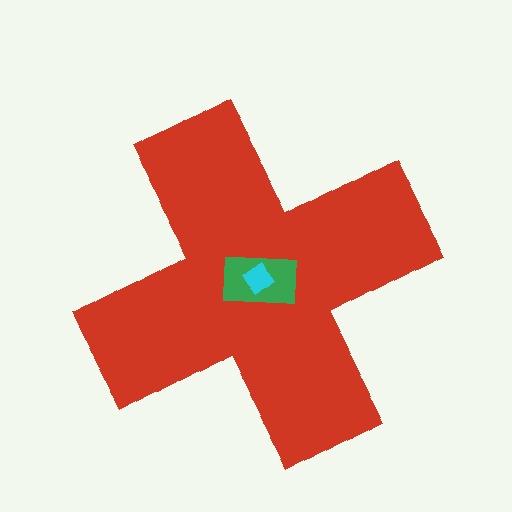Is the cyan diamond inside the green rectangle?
Yes.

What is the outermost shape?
The red cross.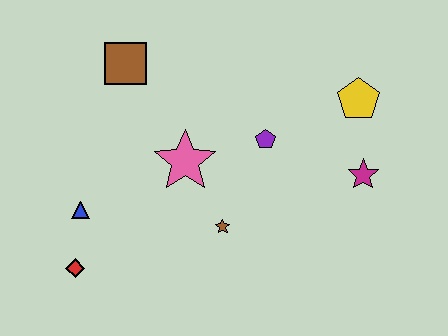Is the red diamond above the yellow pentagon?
No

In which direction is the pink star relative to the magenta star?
The pink star is to the left of the magenta star.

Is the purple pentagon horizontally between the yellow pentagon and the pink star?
Yes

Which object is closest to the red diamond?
The blue triangle is closest to the red diamond.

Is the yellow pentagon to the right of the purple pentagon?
Yes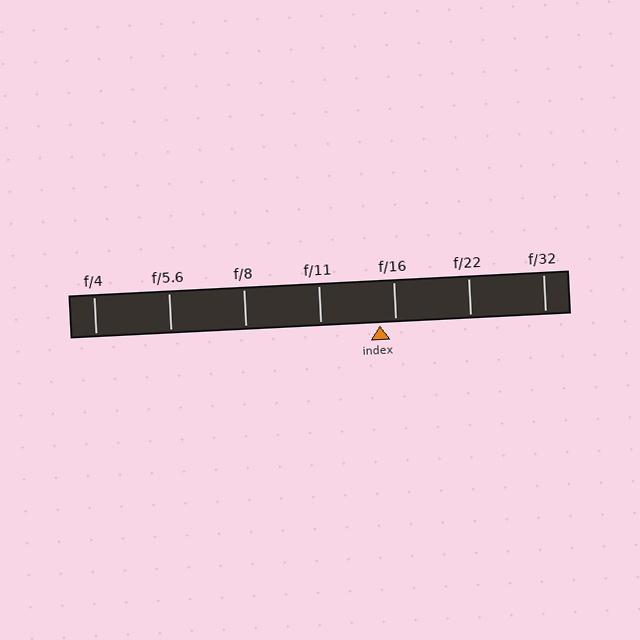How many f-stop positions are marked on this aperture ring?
There are 7 f-stop positions marked.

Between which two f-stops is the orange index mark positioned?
The index mark is between f/11 and f/16.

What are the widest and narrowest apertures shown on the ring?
The widest aperture shown is f/4 and the narrowest is f/32.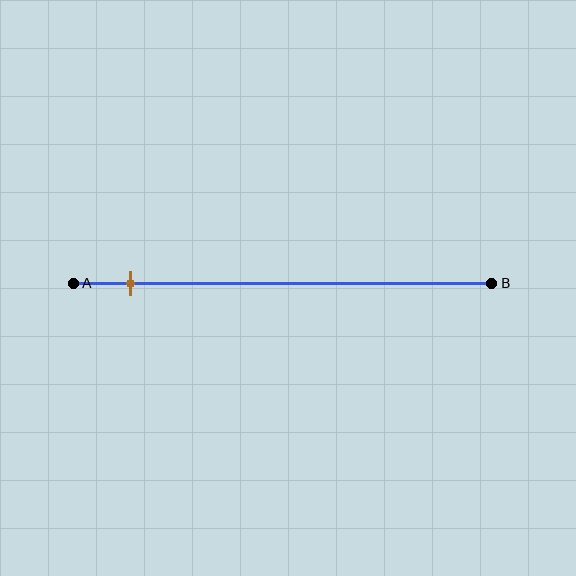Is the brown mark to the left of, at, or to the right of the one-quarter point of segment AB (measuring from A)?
The brown mark is to the left of the one-quarter point of segment AB.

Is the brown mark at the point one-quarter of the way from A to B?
No, the mark is at about 15% from A, not at the 25% one-quarter point.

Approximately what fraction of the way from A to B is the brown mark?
The brown mark is approximately 15% of the way from A to B.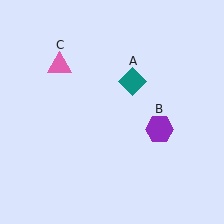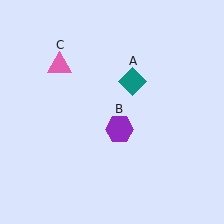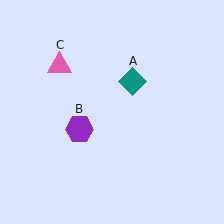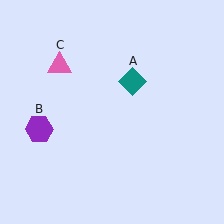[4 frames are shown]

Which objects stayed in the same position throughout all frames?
Teal diamond (object A) and pink triangle (object C) remained stationary.